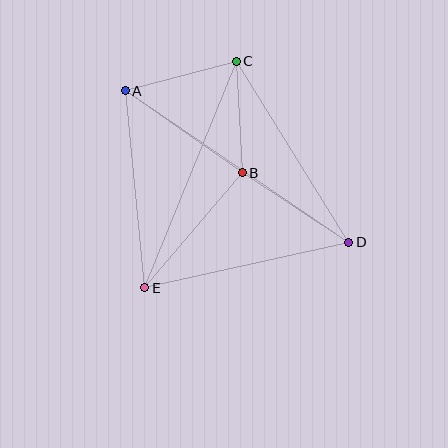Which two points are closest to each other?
Points B and C are closest to each other.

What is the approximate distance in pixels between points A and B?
The distance between A and B is approximately 143 pixels.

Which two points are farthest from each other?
Points A and D are farthest from each other.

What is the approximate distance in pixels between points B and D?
The distance between B and D is approximately 127 pixels.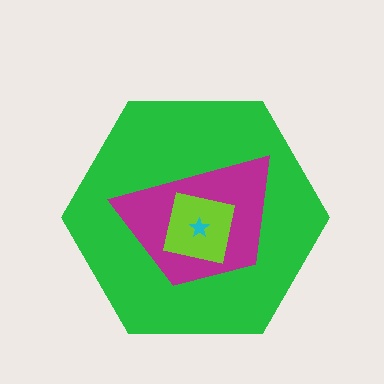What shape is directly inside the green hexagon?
The magenta trapezoid.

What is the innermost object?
The cyan star.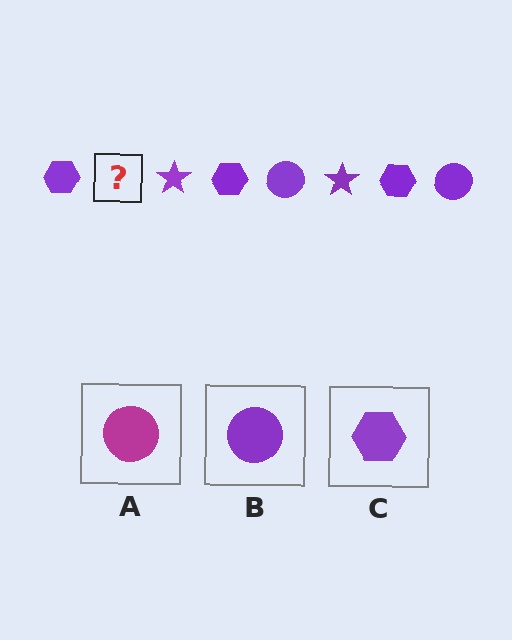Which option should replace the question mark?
Option B.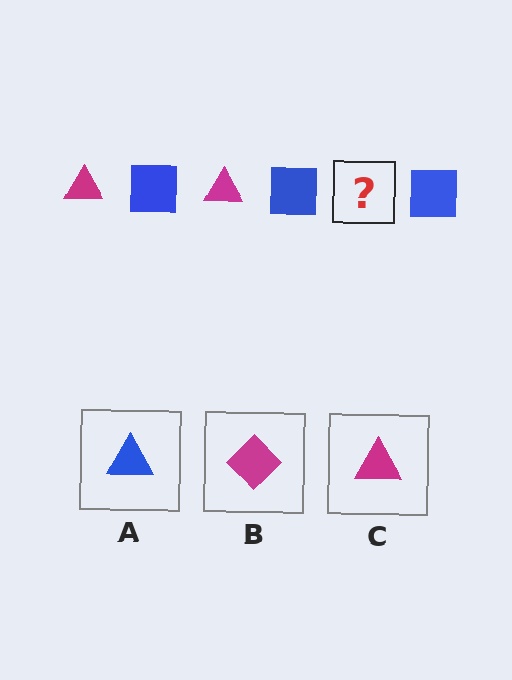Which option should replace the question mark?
Option C.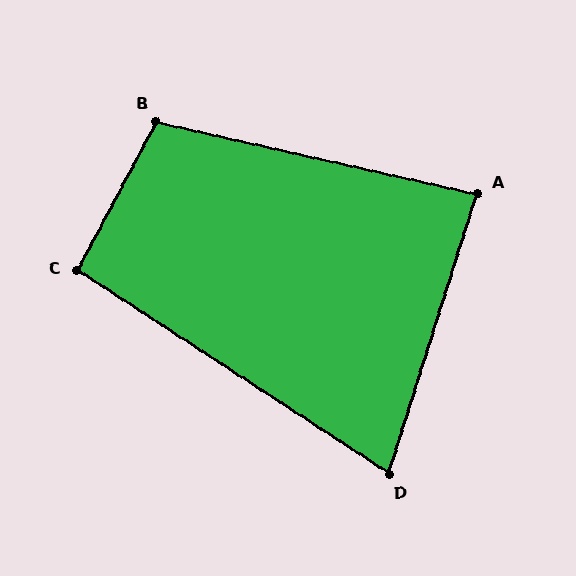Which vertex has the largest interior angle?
B, at approximately 106 degrees.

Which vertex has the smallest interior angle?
D, at approximately 74 degrees.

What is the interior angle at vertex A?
Approximately 85 degrees (approximately right).